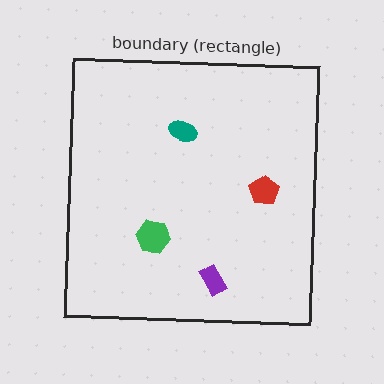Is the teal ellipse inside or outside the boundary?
Inside.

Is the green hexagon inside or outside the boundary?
Inside.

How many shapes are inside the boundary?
4 inside, 0 outside.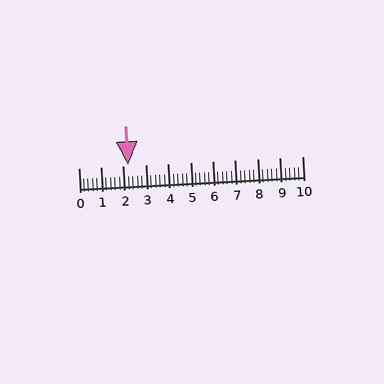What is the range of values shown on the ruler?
The ruler shows values from 0 to 10.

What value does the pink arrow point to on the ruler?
The pink arrow points to approximately 2.2.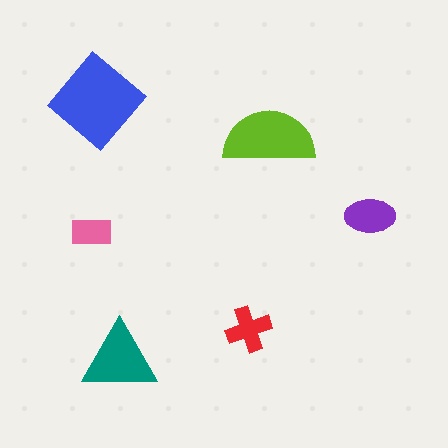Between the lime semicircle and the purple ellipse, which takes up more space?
The lime semicircle.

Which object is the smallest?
The pink rectangle.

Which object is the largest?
The blue diamond.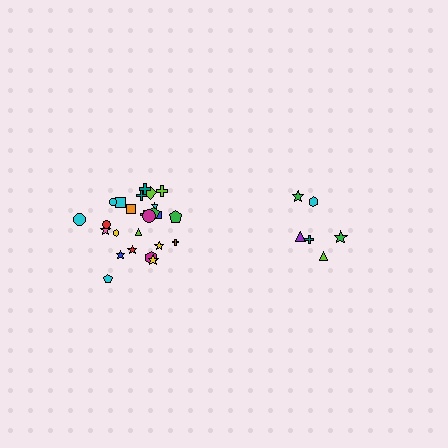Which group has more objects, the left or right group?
The left group.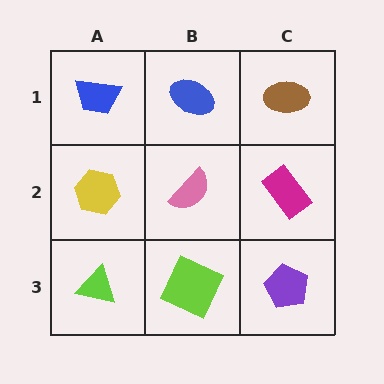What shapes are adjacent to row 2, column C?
A brown ellipse (row 1, column C), a purple pentagon (row 3, column C), a pink semicircle (row 2, column B).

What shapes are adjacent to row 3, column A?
A yellow hexagon (row 2, column A), a lime square (row 3, column B).